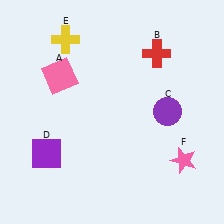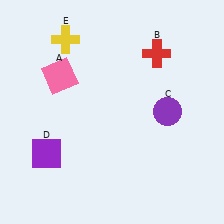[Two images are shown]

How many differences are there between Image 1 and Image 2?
There is 1 difference between the two images.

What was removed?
The pink star (F) was removed in Image 2.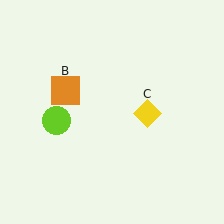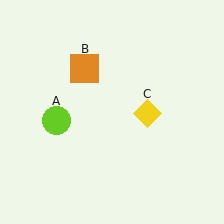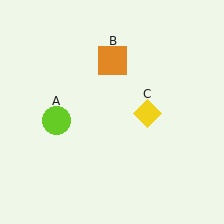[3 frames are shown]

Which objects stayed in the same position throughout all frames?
Lime circle (object A) and yellow diamond (object C) remained stationary.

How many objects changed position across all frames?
1 object changed position: orange square (object B).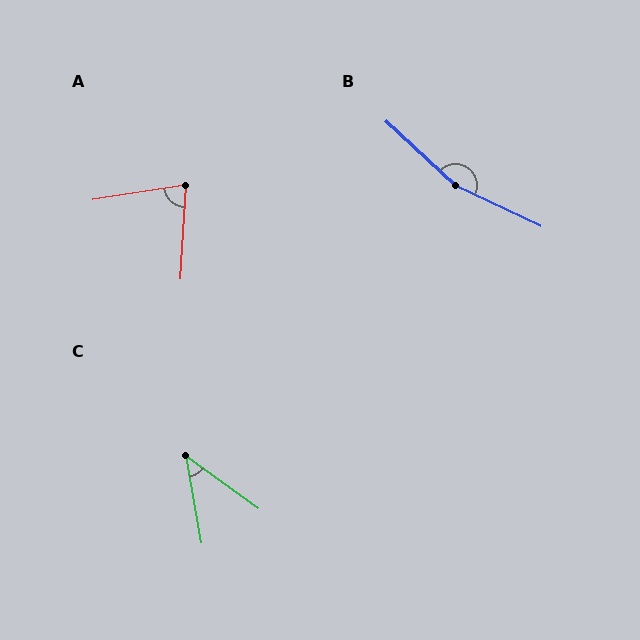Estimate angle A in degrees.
Approximately 78 degrees.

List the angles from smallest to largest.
C (44°), A (78°), B (162°).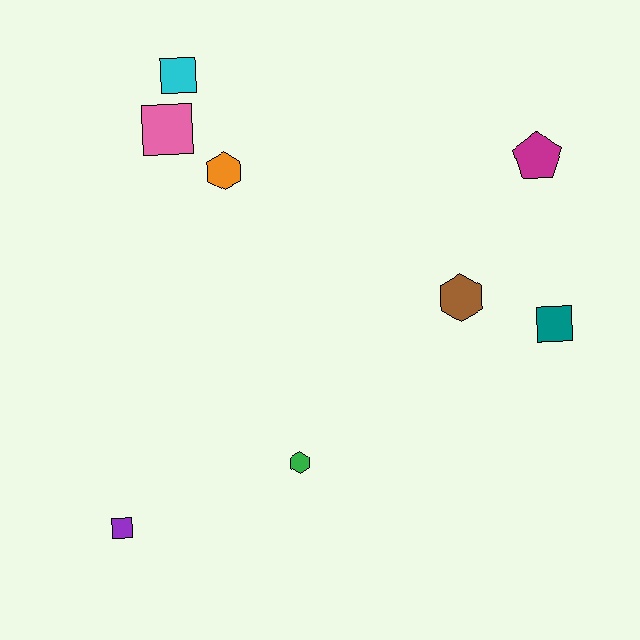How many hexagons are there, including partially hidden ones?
There are 3 hexagons.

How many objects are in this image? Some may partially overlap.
There are 8 objects.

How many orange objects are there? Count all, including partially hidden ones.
There is 1 orange object.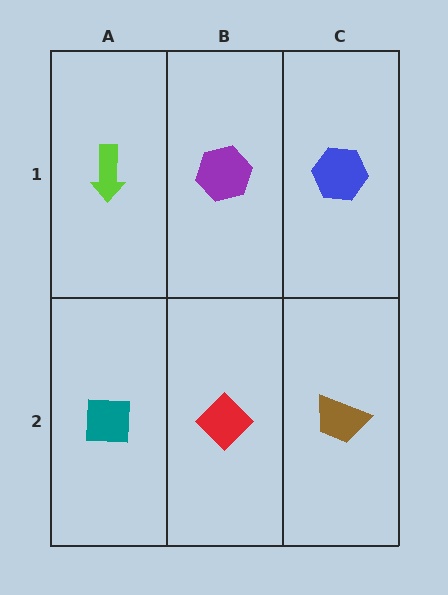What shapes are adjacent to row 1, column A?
A teal square (row 2, column A), a purple hexagon (row 1, column B).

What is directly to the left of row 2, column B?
A teal square.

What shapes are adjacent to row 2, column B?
A purple hexagon (row 1, column B), a teal square (row 2, column A), a brown trapezoid (row 2, column C).